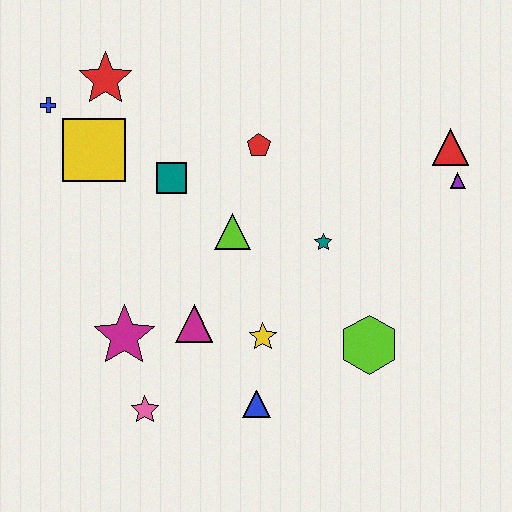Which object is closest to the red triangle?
The purple triangle is closest to the red triangle.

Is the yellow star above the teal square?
No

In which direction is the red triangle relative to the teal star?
The red triangle is to the right of the teal star.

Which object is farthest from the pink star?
The red triangle is farthest from the pink star.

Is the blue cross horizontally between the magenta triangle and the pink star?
No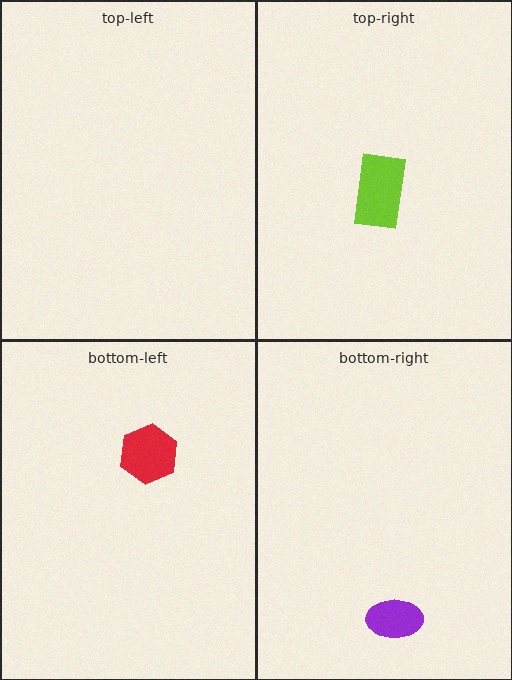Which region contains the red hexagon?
The bottom-left region.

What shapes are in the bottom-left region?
The red hexagon.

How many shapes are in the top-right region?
1.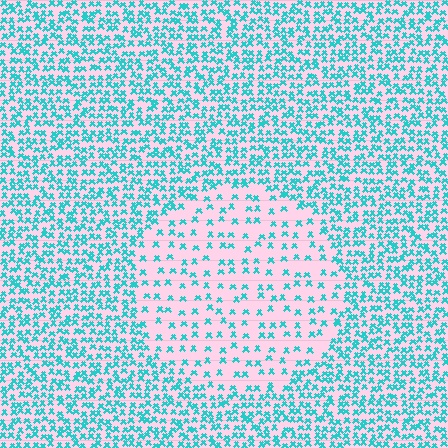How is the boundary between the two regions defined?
The boundary is defined by a change in element density (approximately 2.5x ratio). All elements are the same color, size, and shape.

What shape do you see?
I see a circle.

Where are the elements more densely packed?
The elements are more densely packed outside the circle boundary.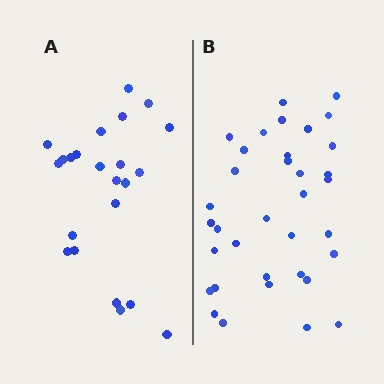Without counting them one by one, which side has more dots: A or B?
Region B (the right region) has more dots.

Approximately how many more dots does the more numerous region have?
Region B has roughly 12 or so more dots than region A.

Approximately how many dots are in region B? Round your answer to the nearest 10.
About 40 dots. (The exact count is 35, which rounds to 40.)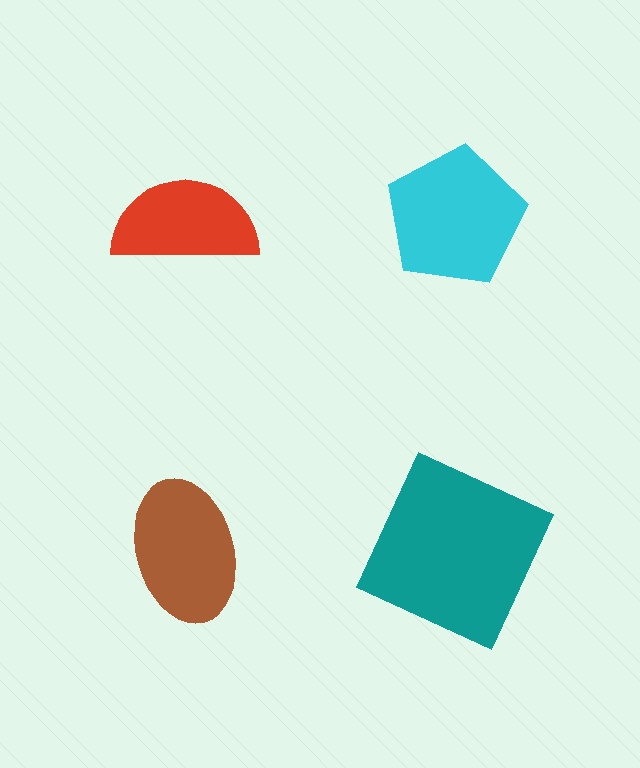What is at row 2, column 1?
A brown ellipse.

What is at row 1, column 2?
A cyan pentagon.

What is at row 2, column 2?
A teal square.